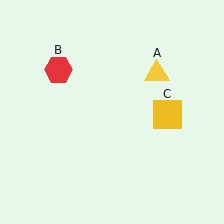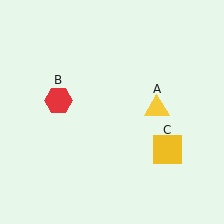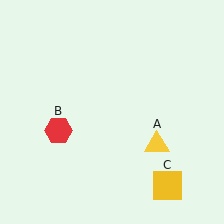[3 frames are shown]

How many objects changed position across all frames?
3 objects changed position: yellow triangle (object A), red hexagon (object B), yellow square (object C).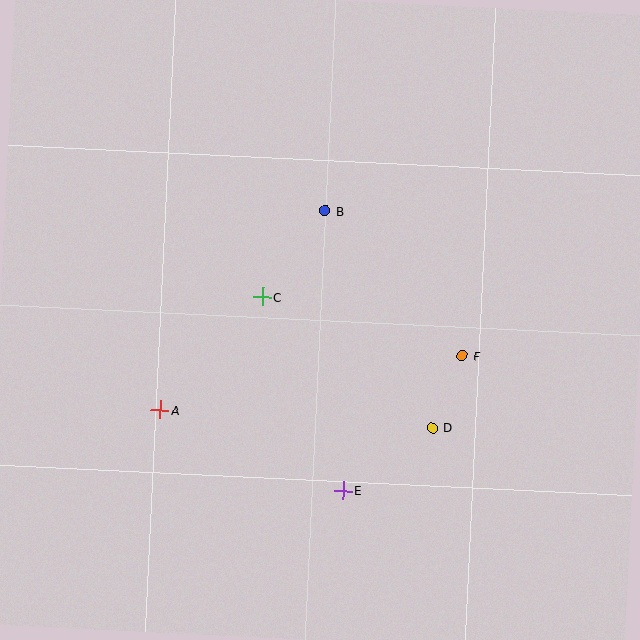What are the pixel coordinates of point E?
Point E is at (343, 490).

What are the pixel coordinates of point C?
Point C is at (262, 297).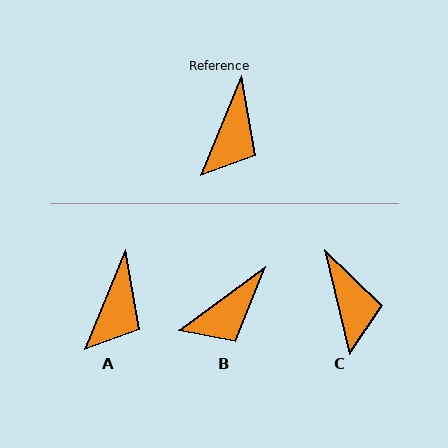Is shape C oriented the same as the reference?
No, it is off by about 36 degrees.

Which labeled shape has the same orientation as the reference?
A.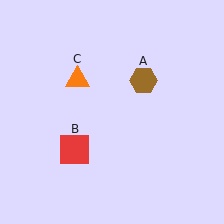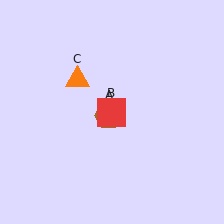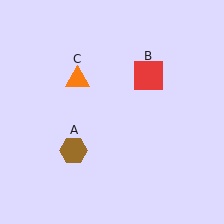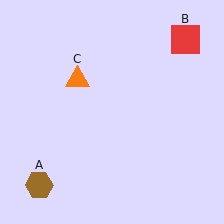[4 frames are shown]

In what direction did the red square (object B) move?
The red square (object B) moved up and to the right.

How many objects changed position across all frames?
2 objects changed position: brown hexagon (object A), red square (object B).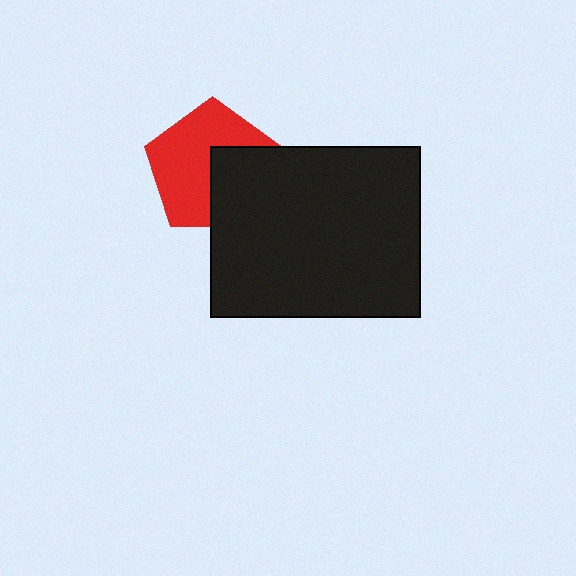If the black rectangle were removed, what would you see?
You would see the complete red pentagon.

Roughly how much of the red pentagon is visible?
About half of it is visible (roughly 61%).